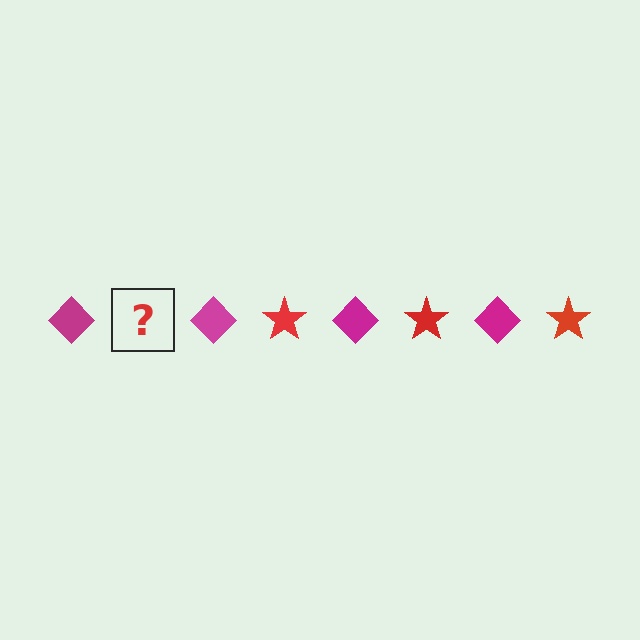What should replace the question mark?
The question mark should be replaced with a red star.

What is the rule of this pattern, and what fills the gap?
The rule is that the pattern alternates between magenta diamond and red star. The gap should be filled with a red star.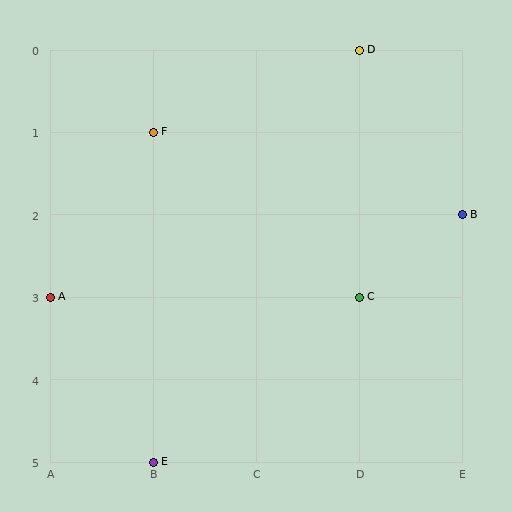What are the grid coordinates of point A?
Point A is at grid coordinates (A, 3).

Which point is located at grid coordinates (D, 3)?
Point C is at (D, 3).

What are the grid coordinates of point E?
Point E is at grid coordinates (B, 5).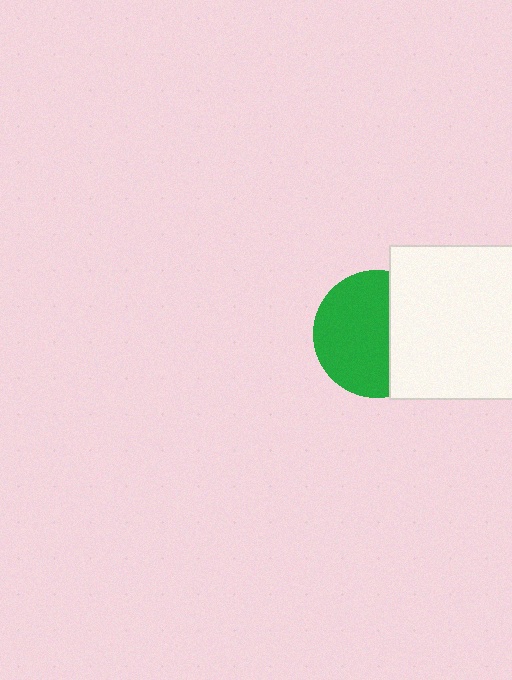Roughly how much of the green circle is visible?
About half of it is visible (roughly 62%).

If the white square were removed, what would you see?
You would see the complete green circle.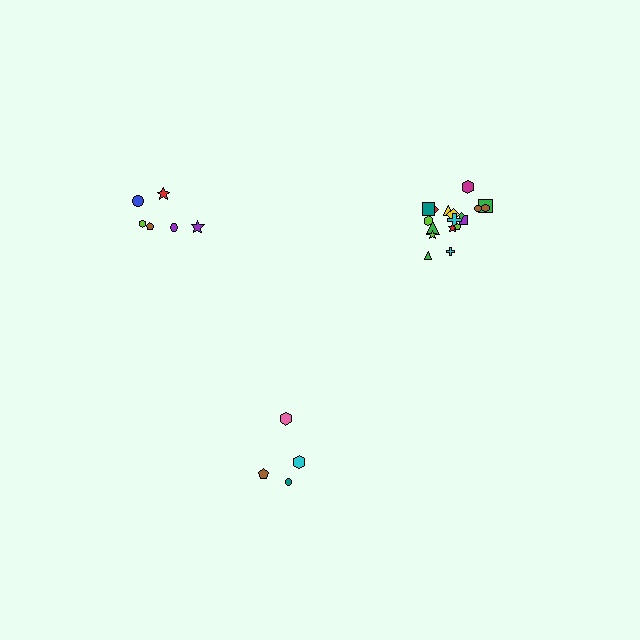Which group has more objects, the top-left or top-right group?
The top-right group.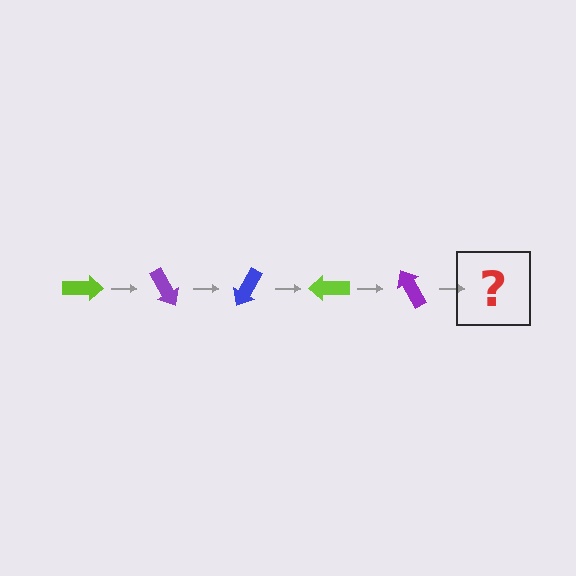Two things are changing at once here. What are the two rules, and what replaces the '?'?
The two rules are that it rotates 60 degrees each step and the color cycles through lime, purple, and blue. The '?' should be a blue arrow, rotated 300 degrees from the start.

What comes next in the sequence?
The next element should be a blue arrow, rotated 300 degrees from the start.